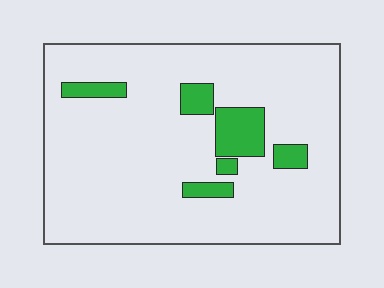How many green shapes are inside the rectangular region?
6.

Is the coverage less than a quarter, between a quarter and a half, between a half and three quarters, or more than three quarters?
Less than a quarter.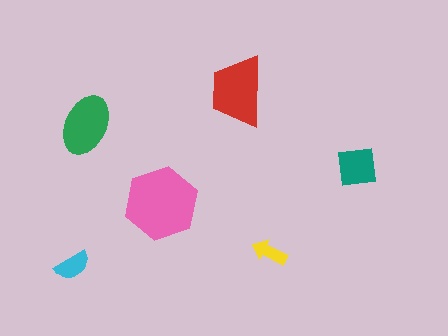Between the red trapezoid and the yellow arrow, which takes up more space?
The red trapezoid.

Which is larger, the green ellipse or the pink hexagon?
The pink hexagon.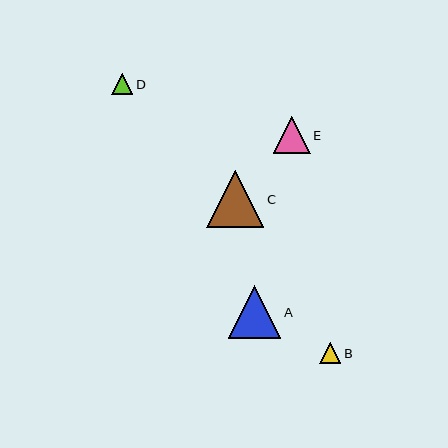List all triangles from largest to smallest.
From largest to smallest: C, A, E, D, B.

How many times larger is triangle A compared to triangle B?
Triangle A is approximately 2.5 times the size of triangle B.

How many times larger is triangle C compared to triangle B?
Triangle C is approximately 2.8 times the size of triangle B.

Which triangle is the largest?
Triangle C is the largest with a size of approximately 57 pixels.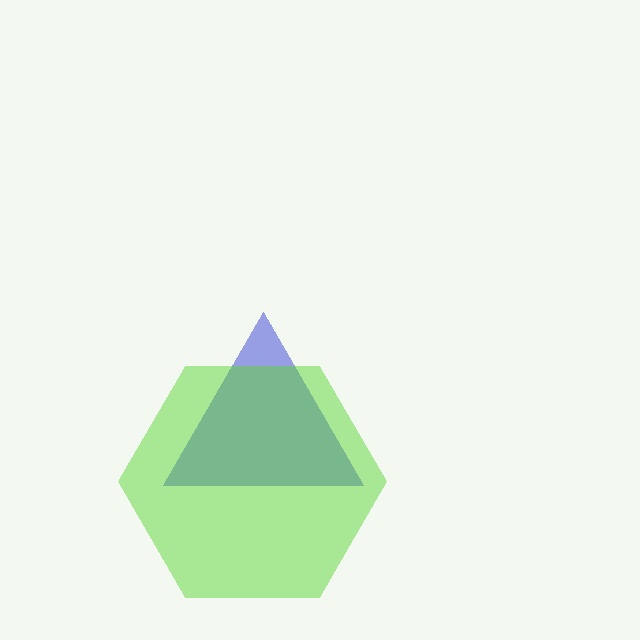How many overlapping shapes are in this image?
There are 2 overlapping shapes in the image.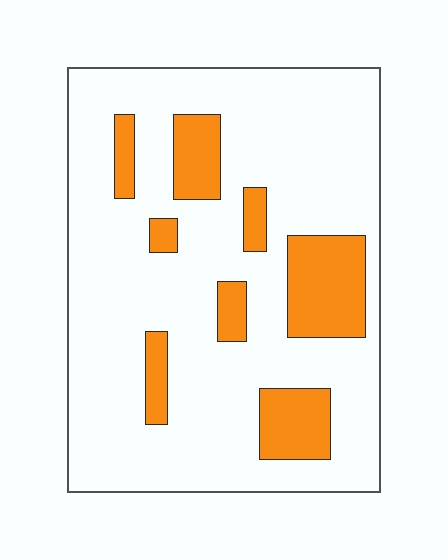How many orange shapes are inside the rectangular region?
8.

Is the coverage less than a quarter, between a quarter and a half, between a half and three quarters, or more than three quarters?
Less than a quarter.